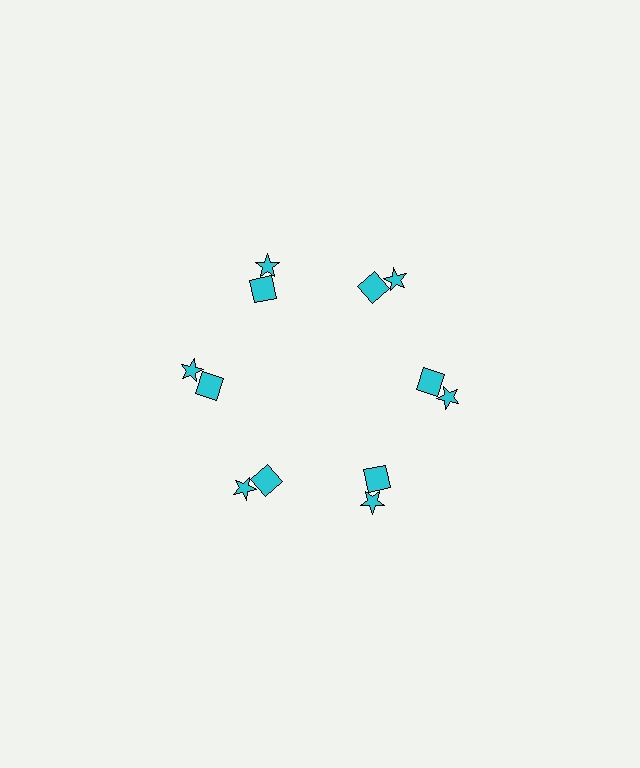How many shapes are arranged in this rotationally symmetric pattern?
There are 12 shapes, arranged in 6 groups of 2.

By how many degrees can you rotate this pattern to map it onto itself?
The pattern maps onto itself every 60 degrees of rotation.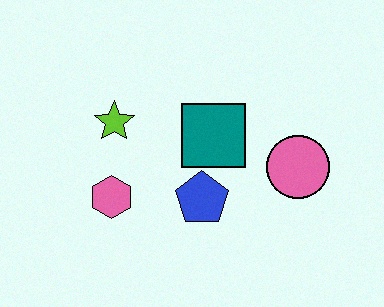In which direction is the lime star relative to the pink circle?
The lime star is to the left of the pink circle.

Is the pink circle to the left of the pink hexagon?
No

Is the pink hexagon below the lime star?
Yes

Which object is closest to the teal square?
The blue pentagon is closest to the teal square.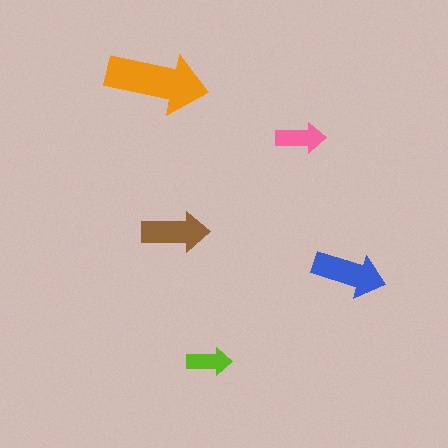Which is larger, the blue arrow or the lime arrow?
The blue one.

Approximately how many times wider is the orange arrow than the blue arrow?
About 1.5 times wider.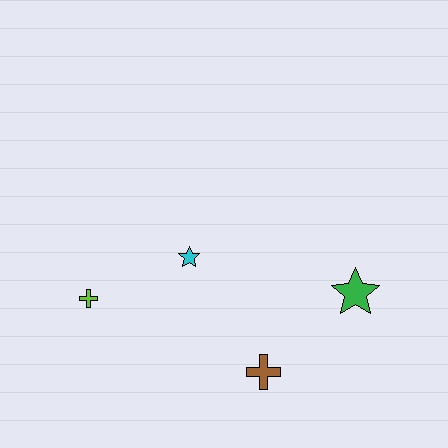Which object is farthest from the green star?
The lime cross is farthest from the green star.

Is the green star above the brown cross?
Yes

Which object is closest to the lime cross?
The cyan star is closest to the lime cross.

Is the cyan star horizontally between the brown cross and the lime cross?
Yes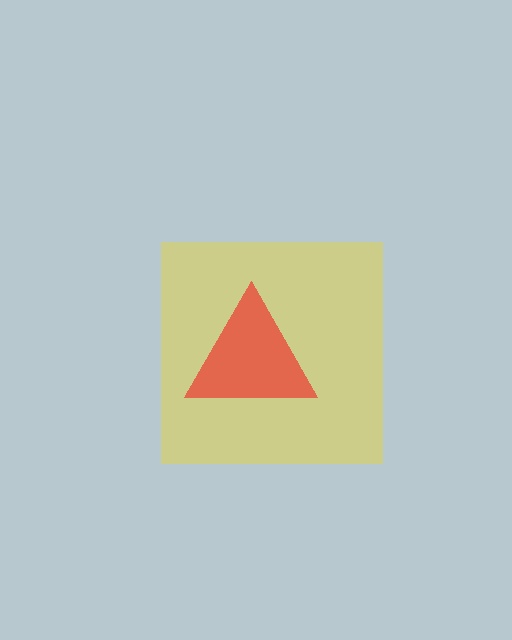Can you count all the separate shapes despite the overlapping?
Yes, there are 2 separate shapes.